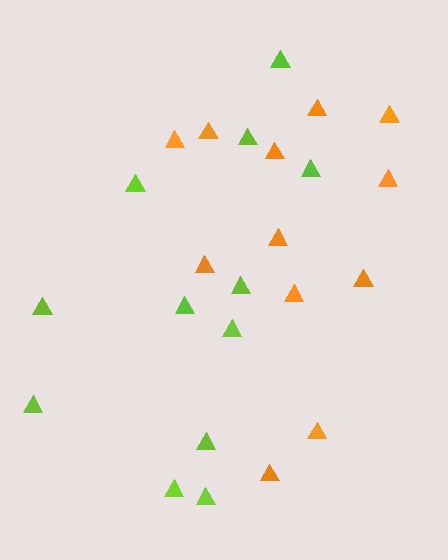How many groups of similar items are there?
There are 2 groups: one group of orange triangles (12) and one group of lime triangles (12).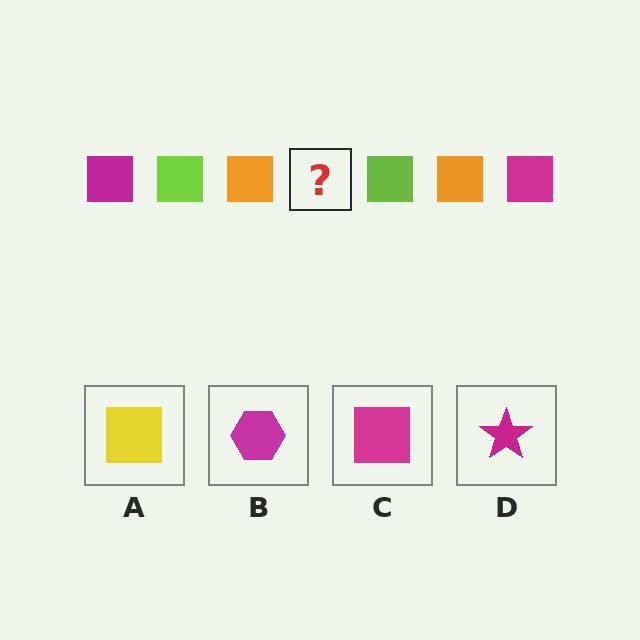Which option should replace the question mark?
Option C.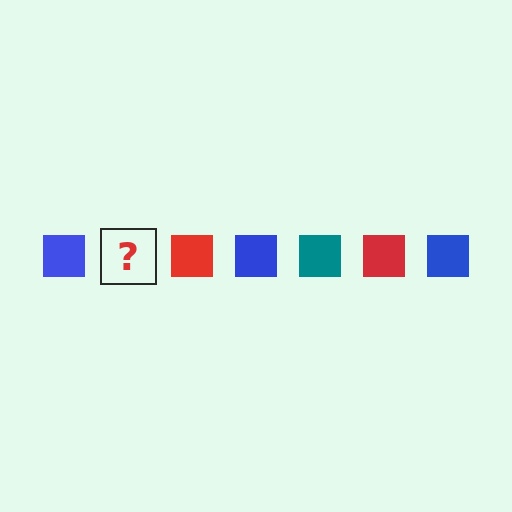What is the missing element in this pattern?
The missing element is a teal square.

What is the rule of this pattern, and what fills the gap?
The rule is that the pattern cycles through blue, teal, red squares. The gap should be filled with a teal square.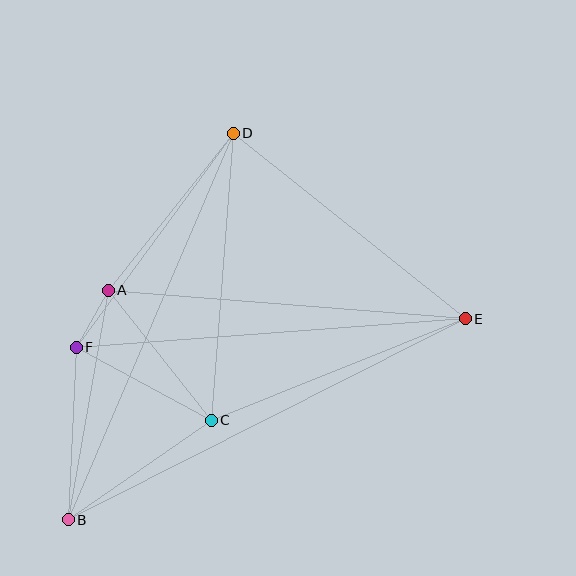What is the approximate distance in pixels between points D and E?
The distance between D and E is approximately 297 pixels.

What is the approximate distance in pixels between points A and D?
The distance between A and D is approximately 201 pixels.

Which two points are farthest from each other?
Points B and E are farthest from each other.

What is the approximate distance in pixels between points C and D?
The distance between C and D is approximately 288 pixels.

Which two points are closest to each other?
Points A and F are closest to each other.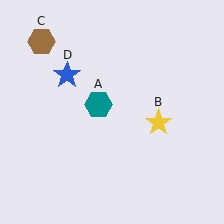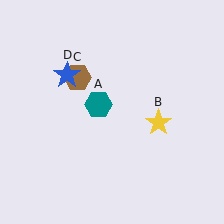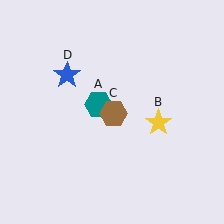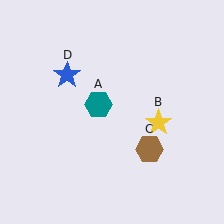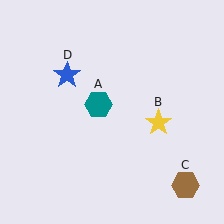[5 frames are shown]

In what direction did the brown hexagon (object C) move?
The brown hexagon (object C) moved down and to the right.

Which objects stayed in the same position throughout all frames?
Teal hexagon (object A) and yellow star (object B) and blue star (object D) remained stationary.